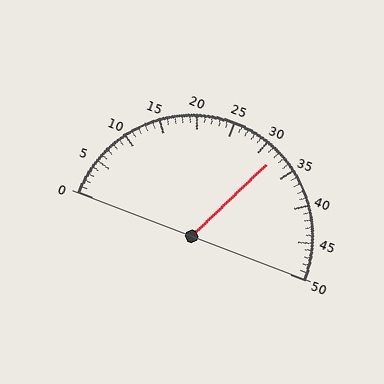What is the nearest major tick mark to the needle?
The nearest major tick mark is 30.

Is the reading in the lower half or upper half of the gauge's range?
The reading is in the upper half of the range (0 to 50).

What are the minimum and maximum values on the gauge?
The gauge ranges from 0 to 50.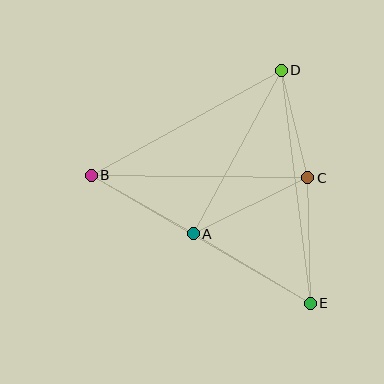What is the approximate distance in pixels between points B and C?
The distance between B and C is approximately 216 pixels.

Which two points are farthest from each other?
Points B and E are farthest from each other.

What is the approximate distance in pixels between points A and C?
The distance between A and C is approximately 127 pixels.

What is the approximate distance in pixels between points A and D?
The distance between A and D is approximately 186 pixels.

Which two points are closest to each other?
Points C and D are closest to each other.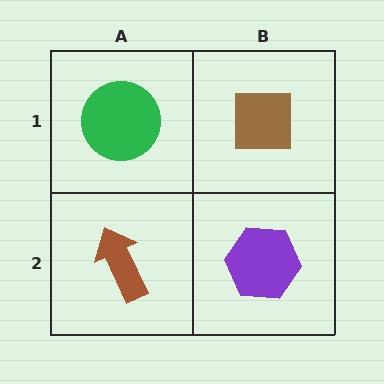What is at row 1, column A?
A green circle.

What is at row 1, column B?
A brown square.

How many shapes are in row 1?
2 shapes.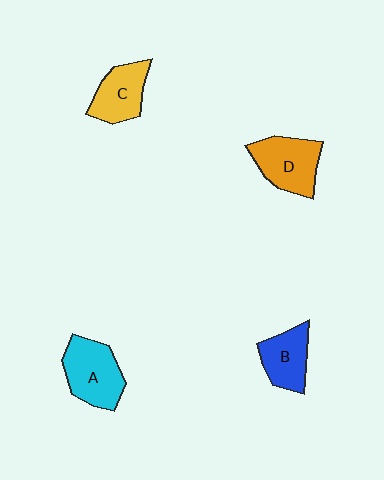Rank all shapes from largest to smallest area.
From largest to smallest: A (cyan), D (orange), C (yellow), B (blue).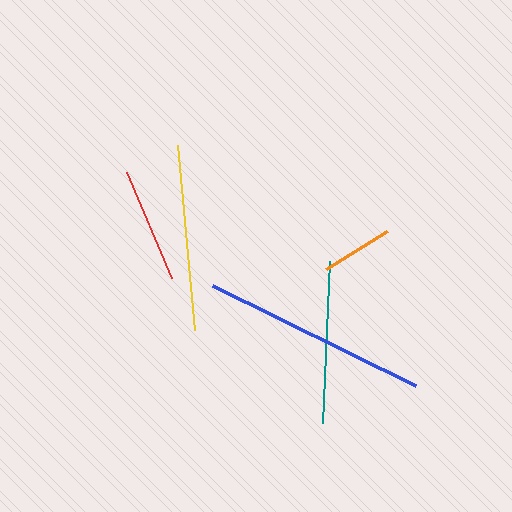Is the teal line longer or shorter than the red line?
The teal line is longer than the red line.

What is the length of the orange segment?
The orange segment is approximately 71 pixels long.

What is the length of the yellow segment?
The yellow segment is approximately 185 pixels long.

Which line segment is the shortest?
The orange line is the shortest at approximately 71 pixels.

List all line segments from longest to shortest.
From longest to shortest: blue, yellow, teal, red, orange.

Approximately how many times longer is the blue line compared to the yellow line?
The blue line is approximately 1.2 times the length of the yellow line.